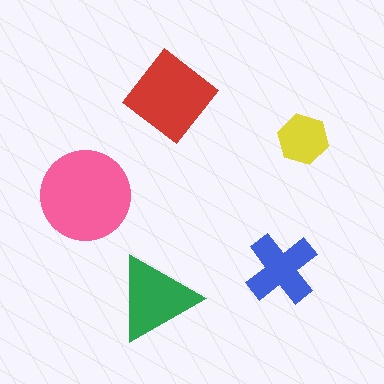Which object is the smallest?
The yellow hexagon.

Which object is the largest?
The pink circle.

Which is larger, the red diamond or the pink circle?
The pink circle.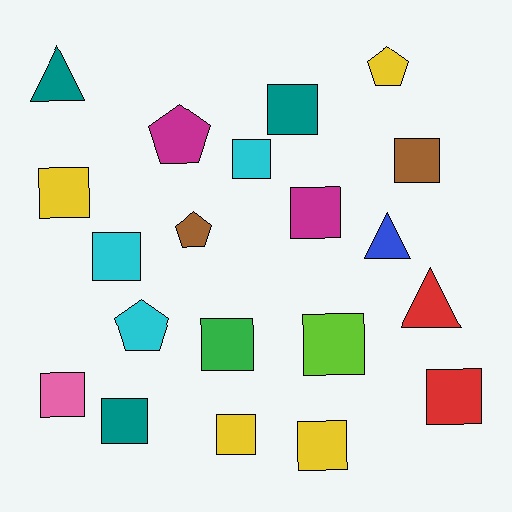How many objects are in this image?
There are 20 objects.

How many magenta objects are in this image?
There are 2 magenta objects.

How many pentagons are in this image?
There are 4 pentagons.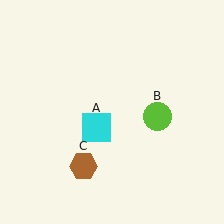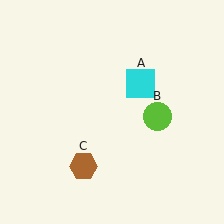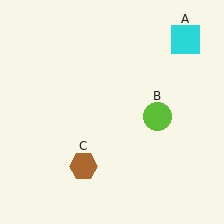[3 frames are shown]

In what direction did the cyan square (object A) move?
The cyan square (object A) moved up and to the right.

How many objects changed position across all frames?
1 object changed position: cyan square (object A).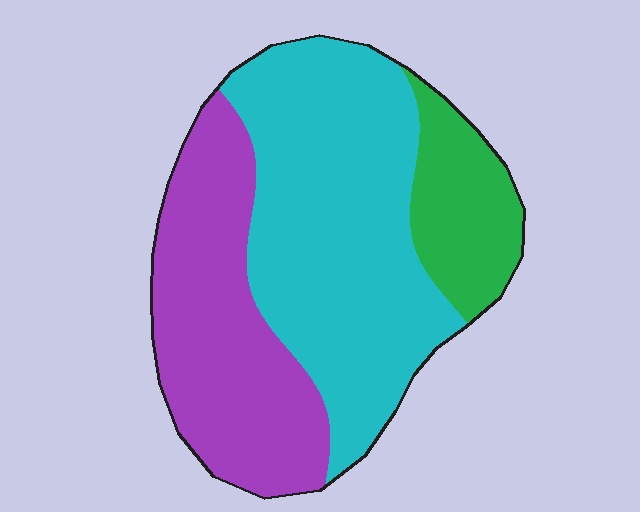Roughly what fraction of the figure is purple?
Purple covers around 35% of the figure.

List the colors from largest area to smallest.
From largest to smallest: cyan, purple, green.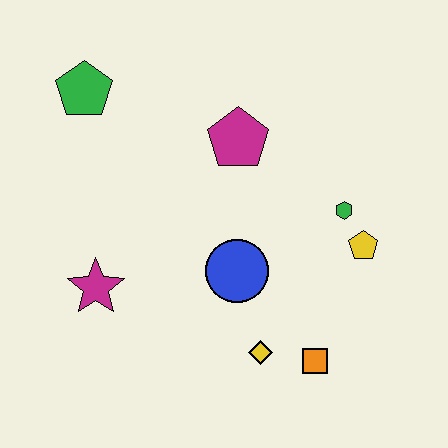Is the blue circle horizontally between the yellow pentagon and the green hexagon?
No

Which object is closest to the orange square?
The yellow diamond is closest to the orange square.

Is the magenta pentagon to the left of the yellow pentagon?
Yes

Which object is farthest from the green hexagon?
The green pentagon is farthest from the green hexagon.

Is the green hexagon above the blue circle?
Yes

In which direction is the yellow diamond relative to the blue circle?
The yellow diamond is below the blue circle.